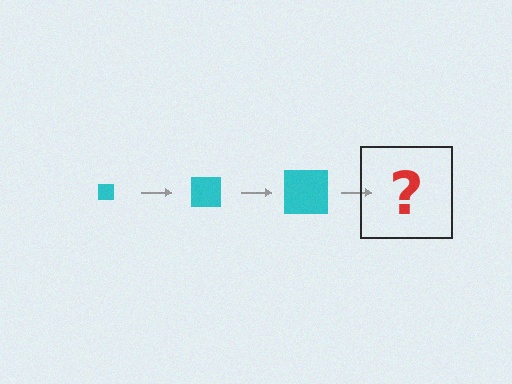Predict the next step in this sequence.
The next step is a cyan square, larger than the previous one.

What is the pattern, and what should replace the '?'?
The pattern is that the square gets progressively larger each step. The '?' should be a cyan square, larger than the previous one.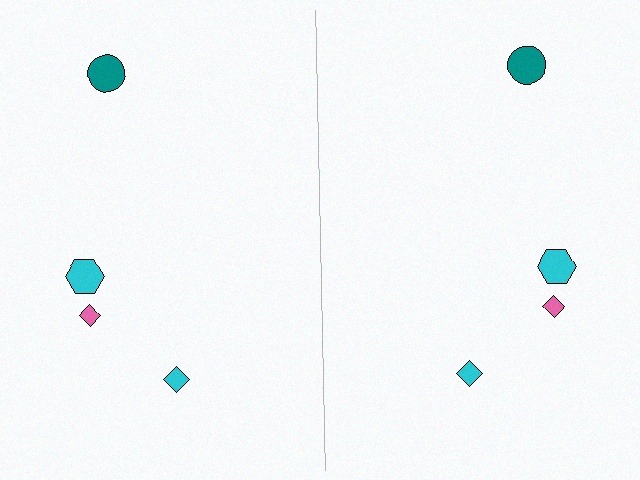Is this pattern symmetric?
Yes, this pattern has bilateral (reflection) symmetry.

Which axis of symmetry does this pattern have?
The pattern has a vertical axis of symmetry running through the center of the image.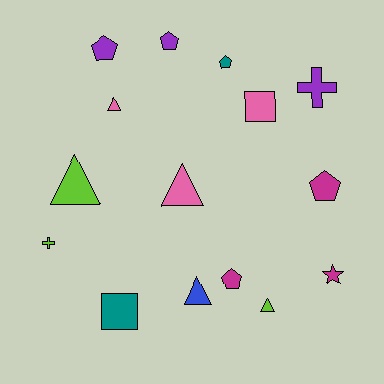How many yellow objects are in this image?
There are no yellow objects.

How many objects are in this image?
There are 15 objects.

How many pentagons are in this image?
There are 5 pentagons.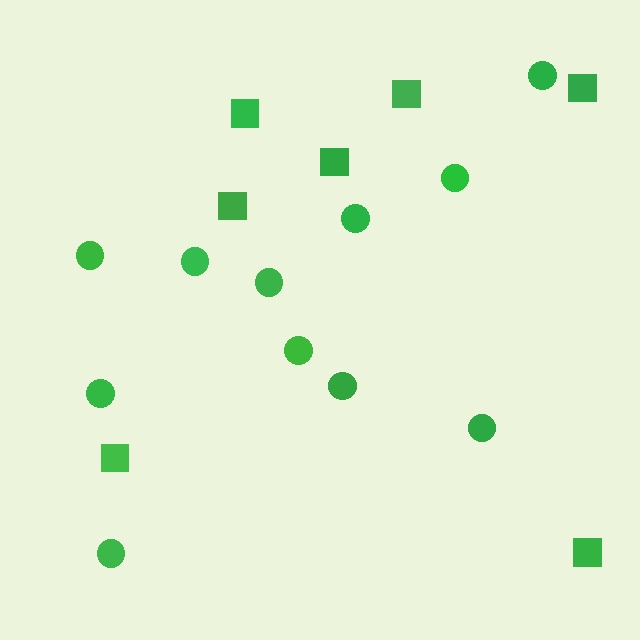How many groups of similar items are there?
There are 2 groups: one group of circles (11) and one group of squares (7).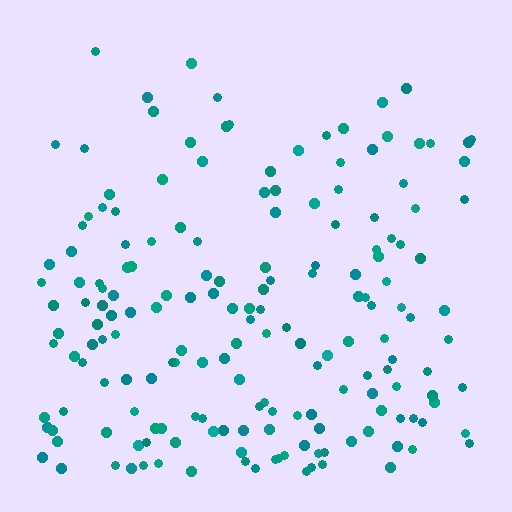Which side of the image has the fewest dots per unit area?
The top.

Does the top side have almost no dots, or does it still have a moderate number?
Still a moderate number, just noticeably fewer than the bottom.